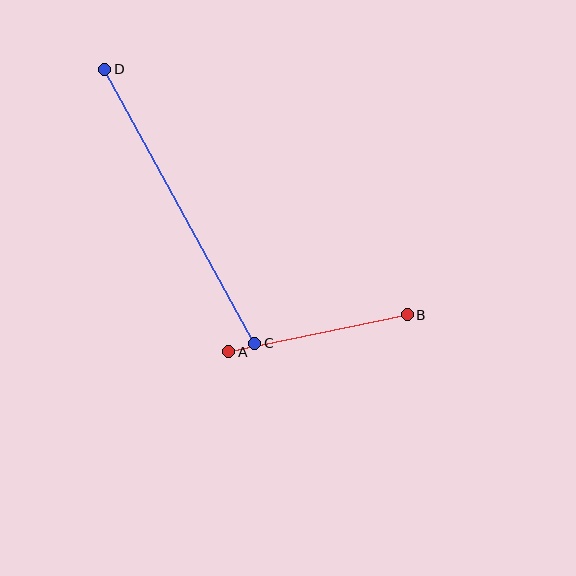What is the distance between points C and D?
The distance is approximately 312 pixels.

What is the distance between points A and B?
The distance is approximately 182 pixels.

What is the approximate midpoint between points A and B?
The midpoint is at approximately (318, 333) pixels.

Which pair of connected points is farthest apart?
Points C and D are farthest apart.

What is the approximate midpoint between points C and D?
The midpoint is at approximately (180, 206) pixels.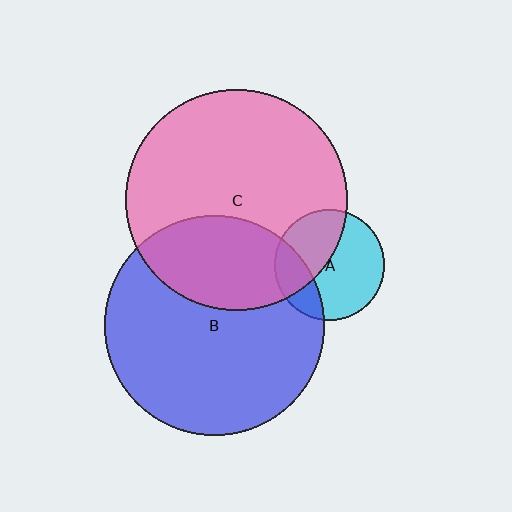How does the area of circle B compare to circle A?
Approximately 4.0 times.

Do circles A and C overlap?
Yes.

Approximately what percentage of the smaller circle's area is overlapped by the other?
Approximately 40%.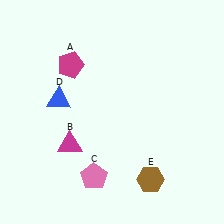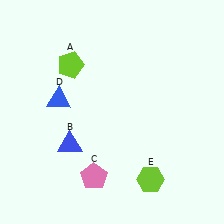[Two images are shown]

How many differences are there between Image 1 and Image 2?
There are 3 differences between the two images.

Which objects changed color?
A changed from magenta to lime. B changed from magenta to blue. E changed from brown to lime.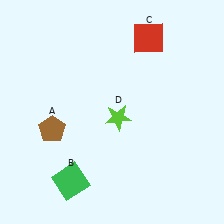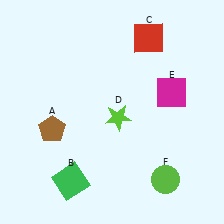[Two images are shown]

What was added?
A magenta square (E), a lime circle (F) were added in Image 2.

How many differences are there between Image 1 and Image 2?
There are 2 differences between the two images.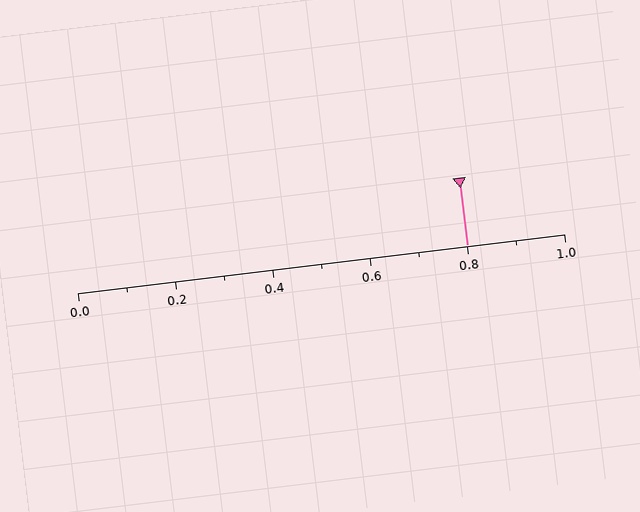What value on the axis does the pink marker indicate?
The marker indicates approximately 0.8.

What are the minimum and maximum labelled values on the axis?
The axis runs from 0.0 to 1.0.